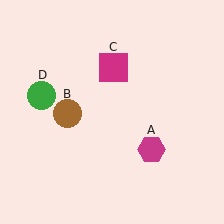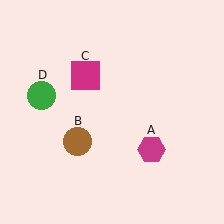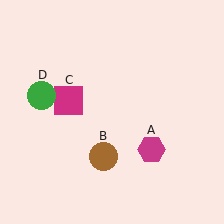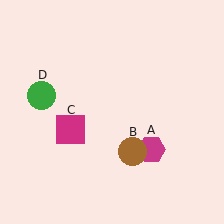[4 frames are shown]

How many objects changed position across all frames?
2 objects changed position: brown circle (object B), magenta square (object C).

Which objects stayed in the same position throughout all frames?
Magenta hexagon (object A) and green circle (object D) remained stationary.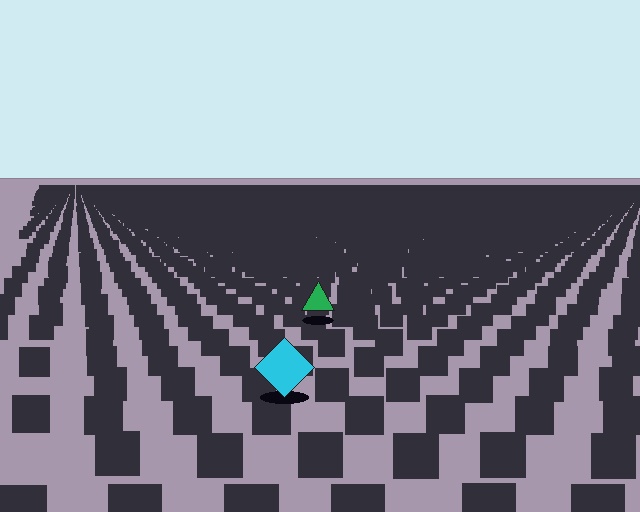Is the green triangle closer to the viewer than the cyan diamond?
No. The cyan diamond is closer — you can tell from the texture gradient: the ground texture is coarser near it.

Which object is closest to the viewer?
The cyan diamond is closest. The texture marks near it are larger and more spread out.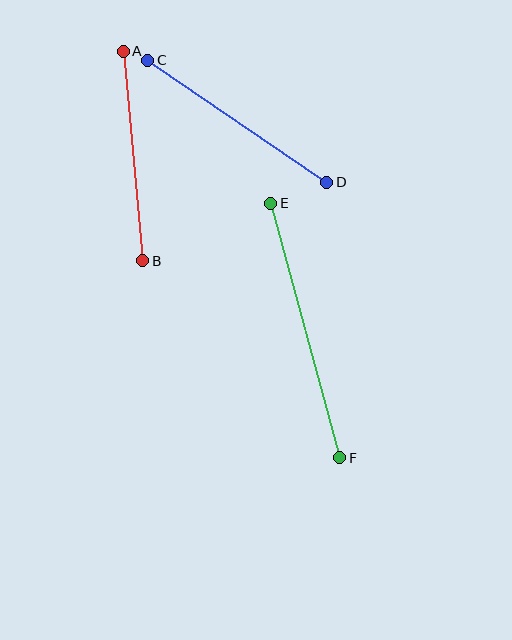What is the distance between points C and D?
The distance is approximately 216 pixels.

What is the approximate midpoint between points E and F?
The midpoint is at approximately (305, 330) pixels.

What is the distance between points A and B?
The distance is approximately 211 pixels.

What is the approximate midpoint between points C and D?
The midpoint is at approximately (237, 121) pixels.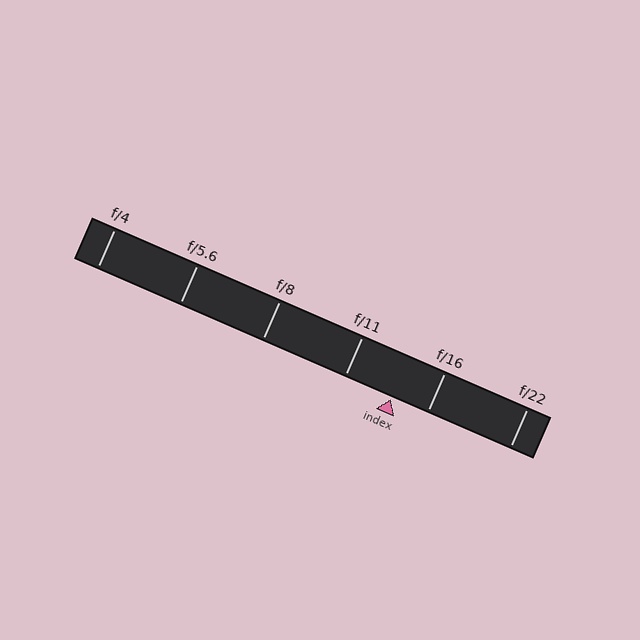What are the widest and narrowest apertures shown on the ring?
The widest aperture shown is f/4 and the narrowest is f/22.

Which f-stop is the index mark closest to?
The index mark is closest to f/16.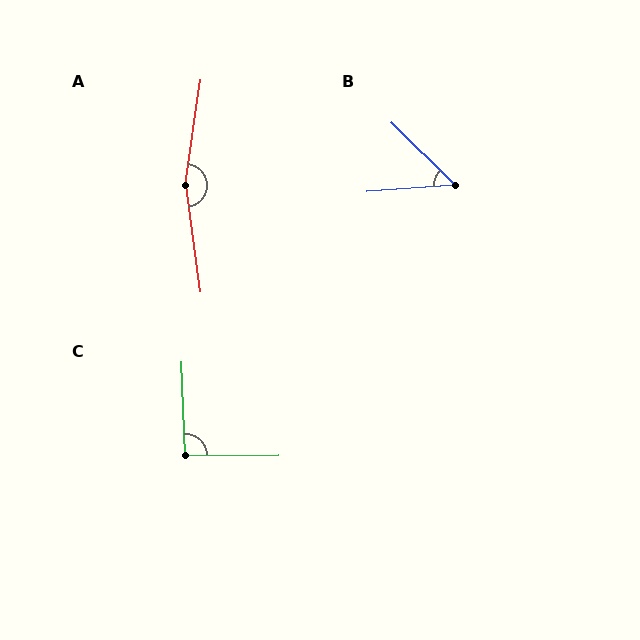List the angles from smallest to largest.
B (49°), C (92°), A (164°).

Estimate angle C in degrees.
Approximately 92 degrees.